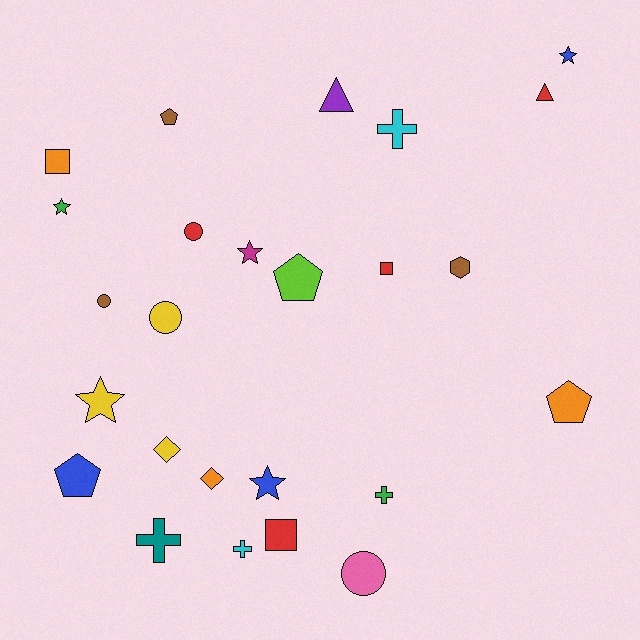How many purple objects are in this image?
There is 1 purple object.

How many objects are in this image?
There are 25 objects.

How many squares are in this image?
There are 3 squares.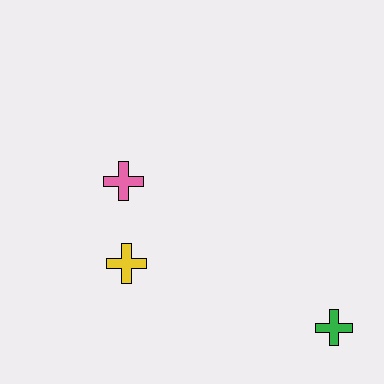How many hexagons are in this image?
There are no hexagons.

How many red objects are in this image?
There are no red objects.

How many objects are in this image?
There are 3 objects.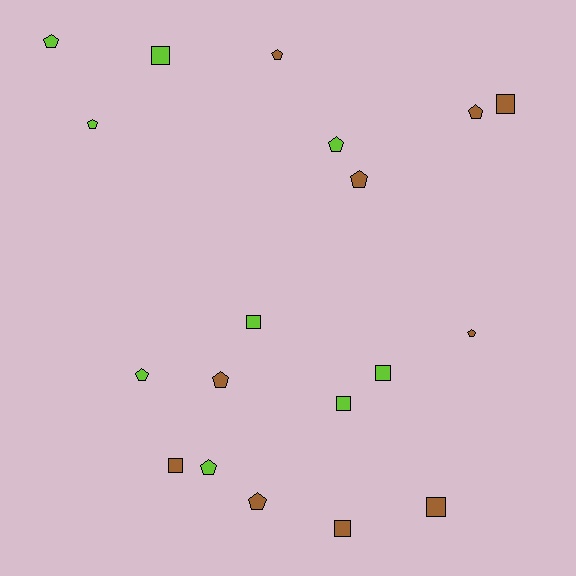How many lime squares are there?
There are 4 lime squares.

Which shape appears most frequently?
Pentagon, with 11 objects.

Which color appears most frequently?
Brown, with 10 objects.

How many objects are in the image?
There are 19 objects.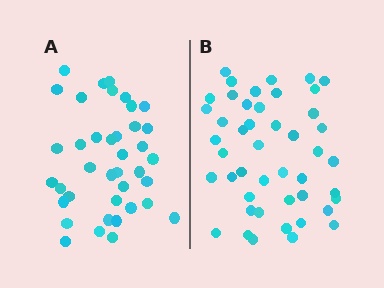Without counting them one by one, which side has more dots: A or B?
Region B (the right region) has more dots.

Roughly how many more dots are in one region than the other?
Region B has roughly 8 or so more dots than region A.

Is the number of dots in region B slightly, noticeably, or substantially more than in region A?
Region B has only slightly more — the two regions are fairly close. The ratio is roughly 1.2 to 1.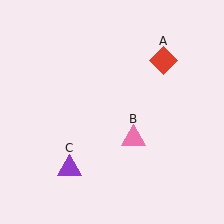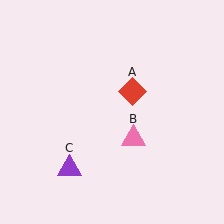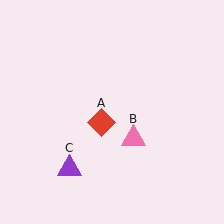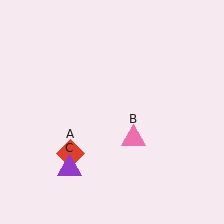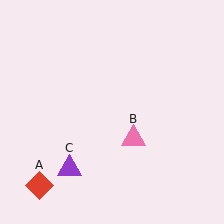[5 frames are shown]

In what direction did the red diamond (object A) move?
The red diamond (object A) moved down and to the left.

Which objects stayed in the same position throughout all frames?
Pink triangle (object B) and purple triangle (object C) remained stationary.